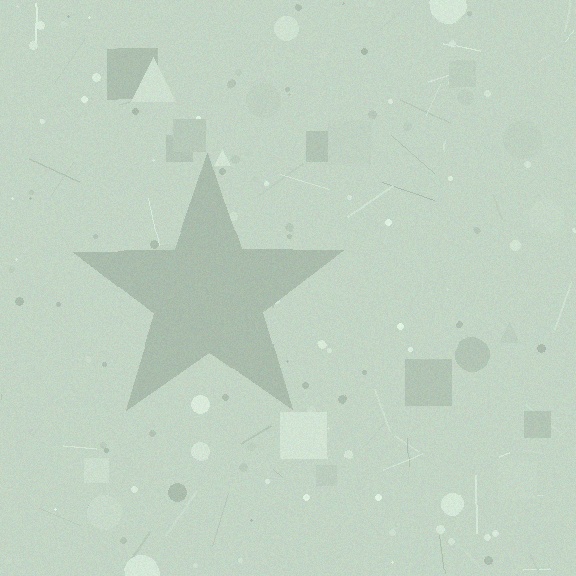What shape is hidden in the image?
A star is hidden in the image.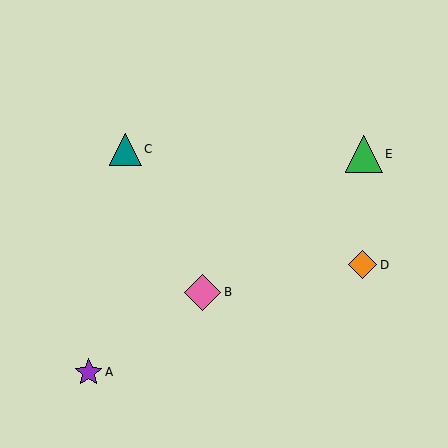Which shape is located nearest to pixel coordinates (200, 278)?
The pink diamond (labeled B) at (202, 292) is nearest to that location.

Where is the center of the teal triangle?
The center of the teal triangle is at (125, 149).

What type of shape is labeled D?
Shape D is an orange diamond.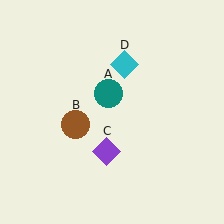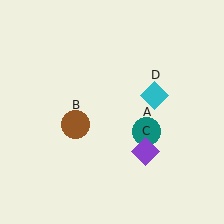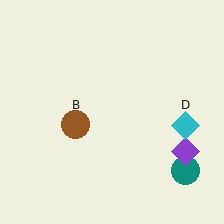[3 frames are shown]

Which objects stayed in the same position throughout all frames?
Brown circle (object B) remained stationary.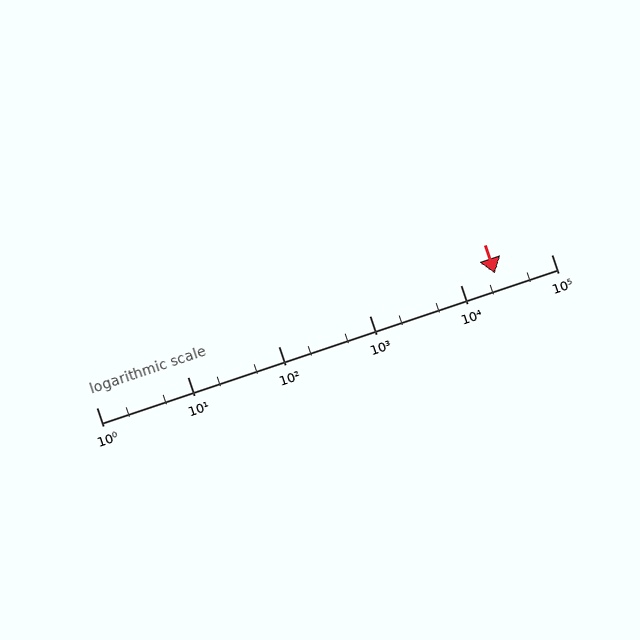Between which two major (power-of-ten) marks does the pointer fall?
The pointer is between 10000 and 100000.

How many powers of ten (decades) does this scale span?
The scale spans 5 decades, from 1 to 100000.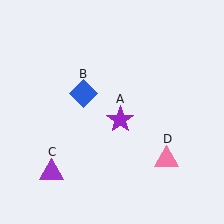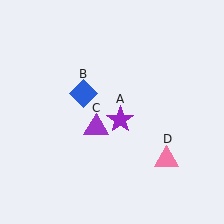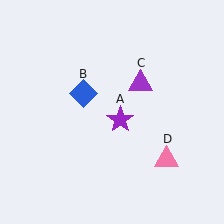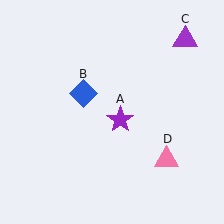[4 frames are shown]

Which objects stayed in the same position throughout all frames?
Purple star (object A) and blue diamond (object B) and pink triangle (object D) remained stationary.